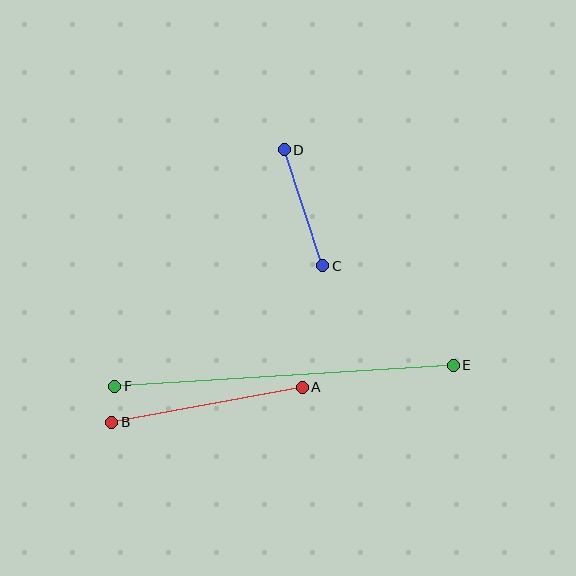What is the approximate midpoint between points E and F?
The midpoint is at approximately (284, 376) pixels.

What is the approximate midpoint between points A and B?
The midpoint is at approximately (207, 405) pixels.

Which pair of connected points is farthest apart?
Points E and F are farthest apart.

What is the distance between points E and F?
The distance is approximately 339 pixels.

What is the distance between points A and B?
The distance is approximately 194 pixels.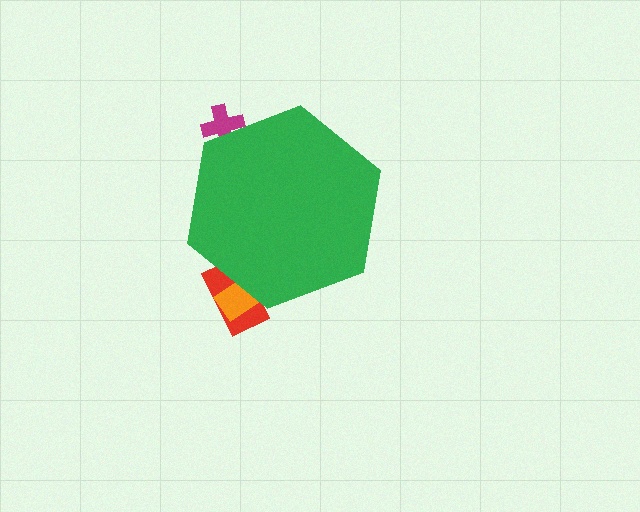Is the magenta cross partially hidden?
Yes, the magenta cross is partially hidden behind the green hexagon.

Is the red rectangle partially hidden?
Yes, the red rectangle is partially hidden behind the green hexagon.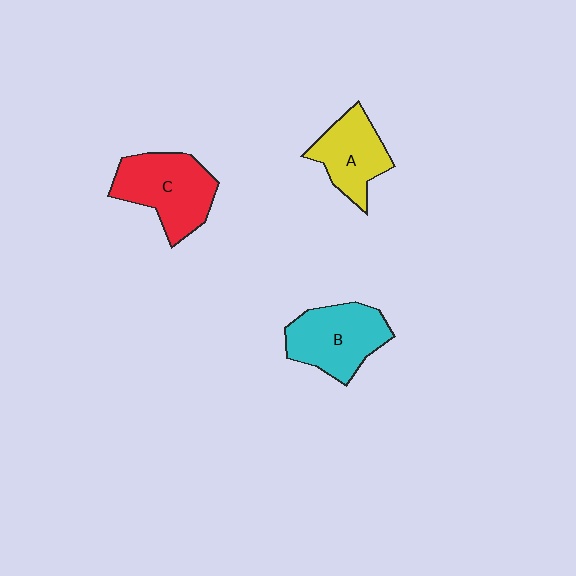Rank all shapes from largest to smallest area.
From largest to smallest: C (red), B (cyan), A (yellow).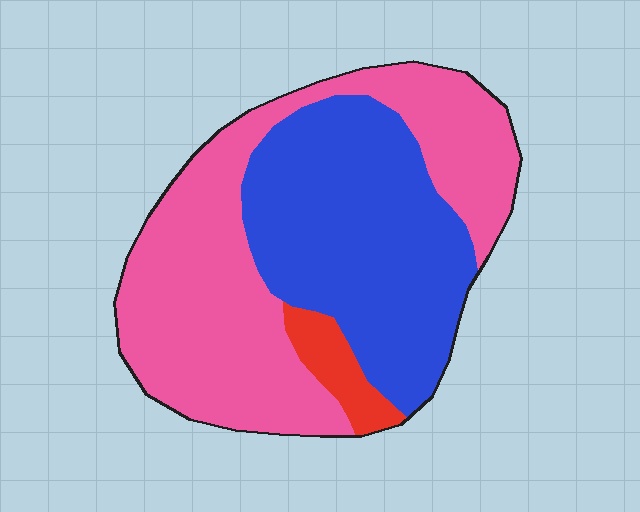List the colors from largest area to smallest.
From largest to smallest: pink, blue, red.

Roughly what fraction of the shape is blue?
Blue takes up about two fifths (2/5) of the shape.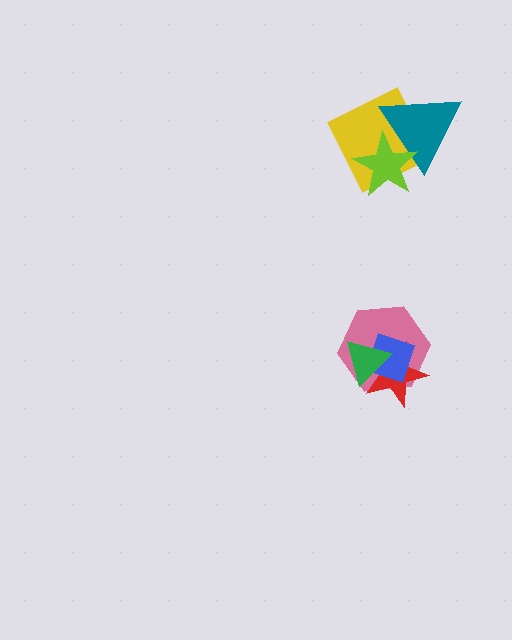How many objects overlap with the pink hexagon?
3 objects overlap with the pink hexagon.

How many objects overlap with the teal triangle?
2 objects overlap with the teal triangle.